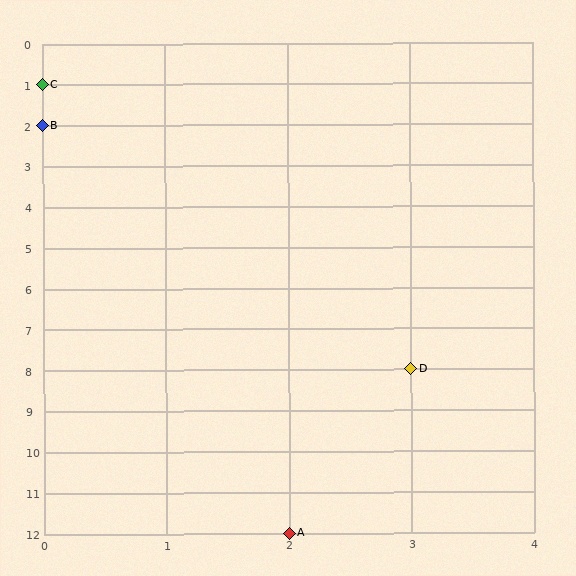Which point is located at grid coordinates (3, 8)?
Point D is at (3, 8).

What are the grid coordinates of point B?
Point B is at grid coordinates (0, 2).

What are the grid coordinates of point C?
Point C is at grid coordinates (0, 1).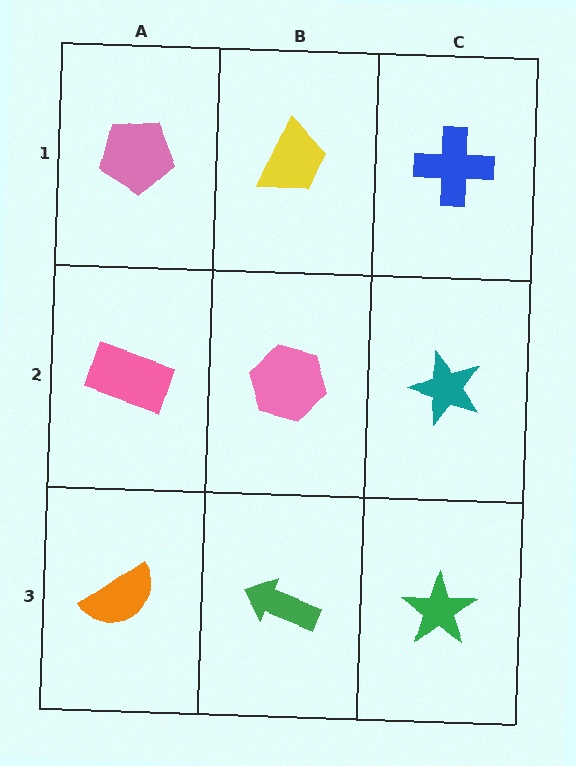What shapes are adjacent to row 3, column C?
A teal star (row 2, column C), a green arrow (row 3, column B).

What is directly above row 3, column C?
A teal star.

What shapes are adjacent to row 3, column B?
A pink hexagon (row 2, column B), an orange semicircle (row 3, column A), a green star (row 3, column C).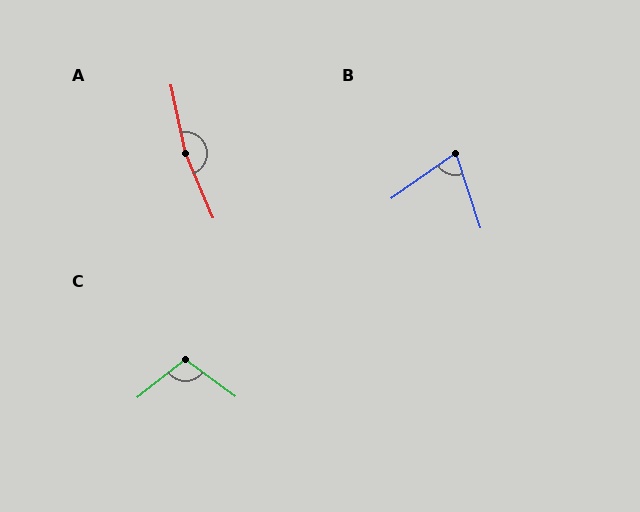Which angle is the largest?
A, at approximately 168 degrees.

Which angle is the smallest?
B, at approximately 73 degrees.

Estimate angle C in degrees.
Approximately 106 degrees.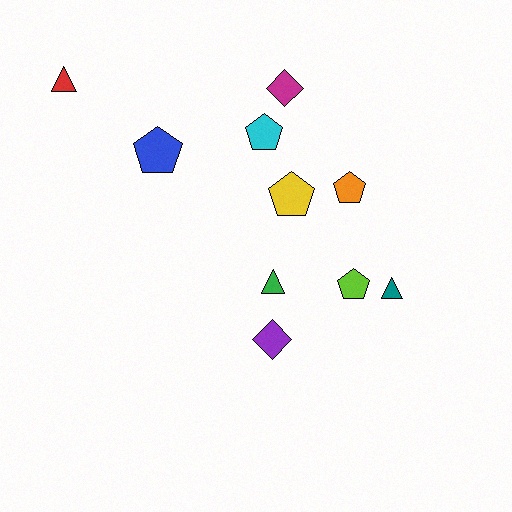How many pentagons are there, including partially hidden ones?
There are 5 pentagons.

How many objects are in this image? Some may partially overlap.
There are 10 objects.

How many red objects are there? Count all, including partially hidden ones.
There is 1 red object.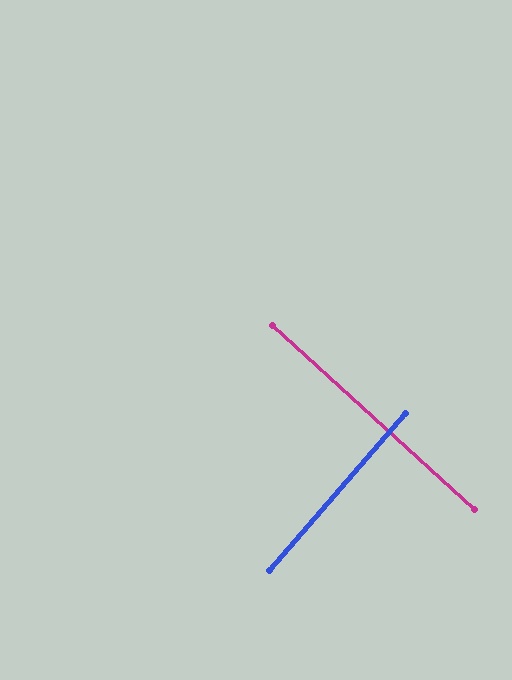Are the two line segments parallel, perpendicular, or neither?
Perpendicular — they meet at approximately 89°.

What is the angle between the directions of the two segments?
Approximately 89 degrees.